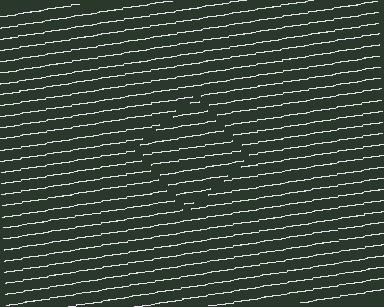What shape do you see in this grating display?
An illusory square. The interior of the shape contains the same grating, shifted by half a period — the contour is defined by the phase discontinuity where line-ends from the inner and outer gratings abut.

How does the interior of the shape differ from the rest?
The interior of the shape contains the same grating, shifted by half a period — the contour is defined by the phase discontinuity where line-ends from the inner and outer gratings abut.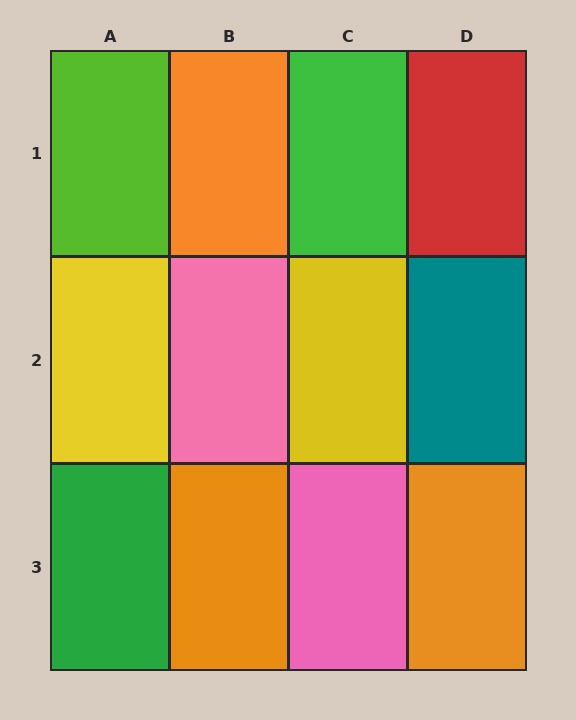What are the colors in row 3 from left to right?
Green, orange, pink, orange.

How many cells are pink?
2 cells are pink.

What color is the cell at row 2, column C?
Yellow.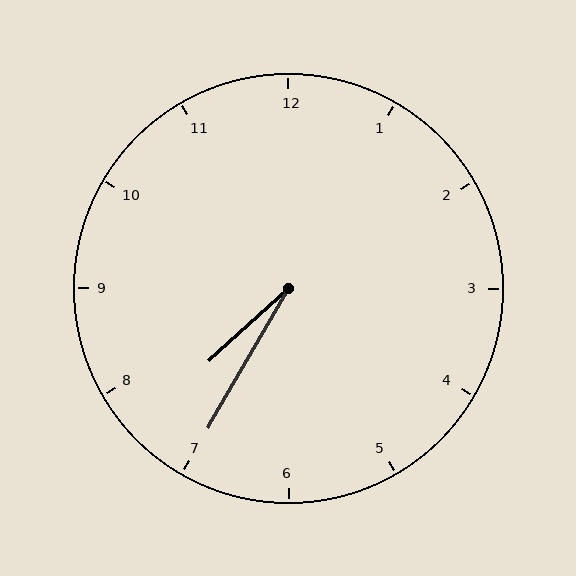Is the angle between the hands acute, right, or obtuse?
It is acute.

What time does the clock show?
7:35.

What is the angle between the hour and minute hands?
Approximately 18 degrees.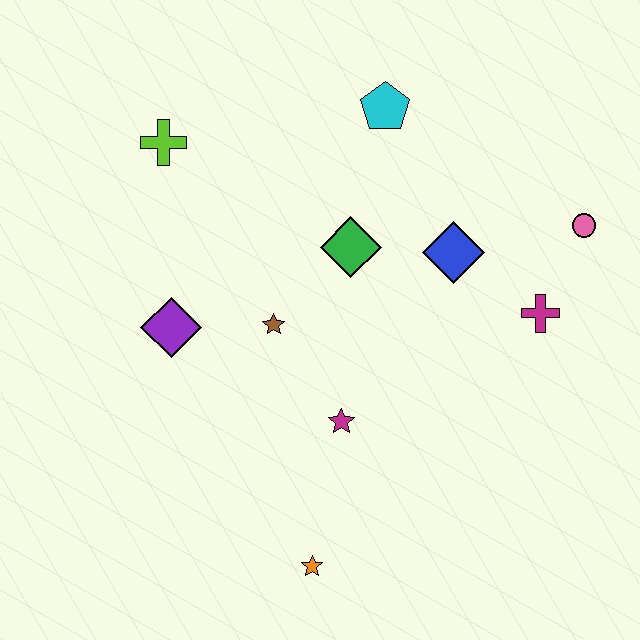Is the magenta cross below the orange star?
No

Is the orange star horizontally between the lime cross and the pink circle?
Yes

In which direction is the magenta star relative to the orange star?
The magenta star is above the orange star.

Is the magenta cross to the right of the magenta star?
Yes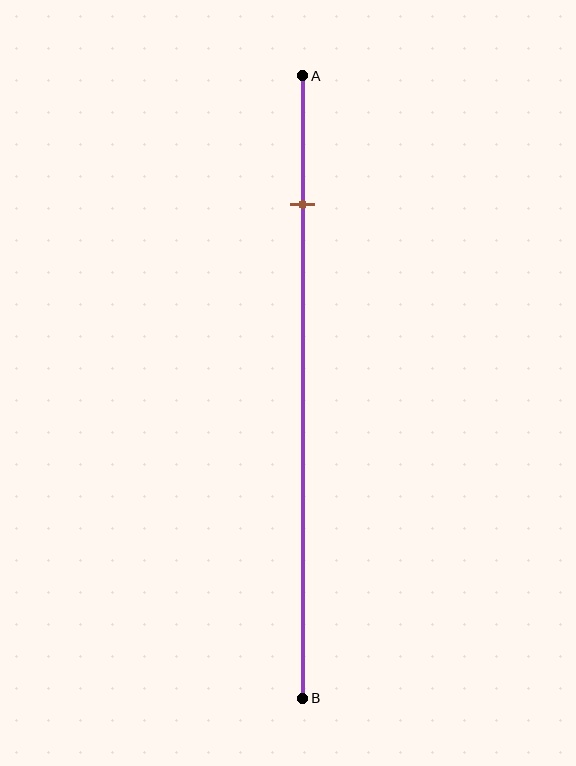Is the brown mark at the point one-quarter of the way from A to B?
No, the mark is at about 20% from A, not at the 25% one-quarter point.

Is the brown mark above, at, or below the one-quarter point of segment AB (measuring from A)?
The brown mark is above the one-quarter point of segment AB.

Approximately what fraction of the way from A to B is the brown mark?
The brown mark is approximately 20% of the way from A to B.